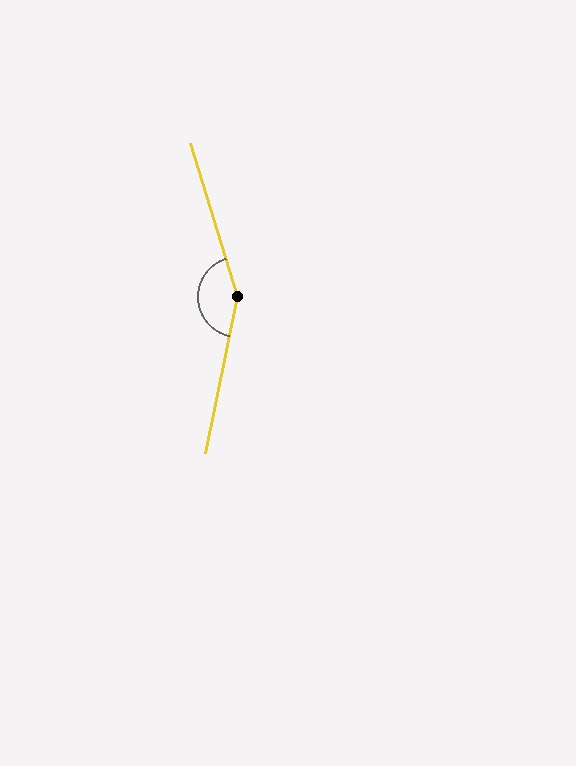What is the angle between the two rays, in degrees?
Approximately 152 degrees.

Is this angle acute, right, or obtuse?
It is obtuse.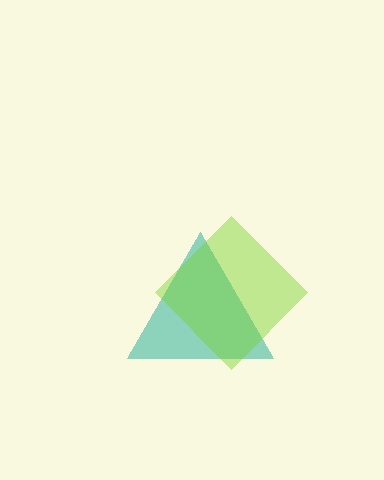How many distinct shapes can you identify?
There are 2 distinct shapes: a teal triangle, a lime diamond.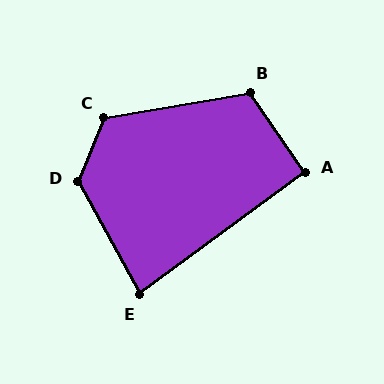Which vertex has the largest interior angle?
D, at approximately 128 degrees.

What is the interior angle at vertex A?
Approximately 92 degrees (approximately right).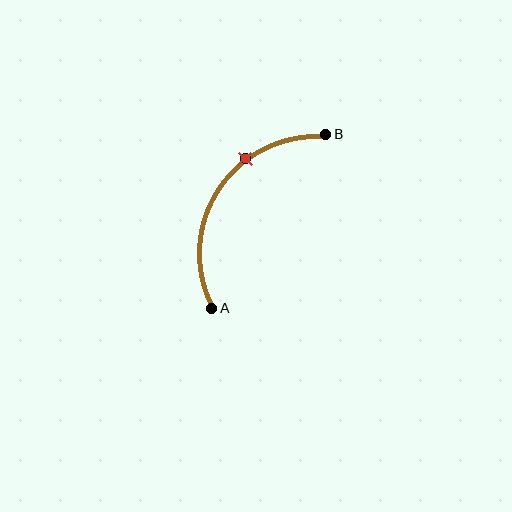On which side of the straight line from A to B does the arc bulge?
The arc bulges to the left of the straight line connecting A and B.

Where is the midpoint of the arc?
The arc midpoint is the point on the curve farthest from the straight line joining A and B. It sits to the left of that line.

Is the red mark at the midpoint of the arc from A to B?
No. The red mark lies on the arc but is closer to endpoint B. The arc midpoint would be at the point on the curve equidistant along the arc from both A and B.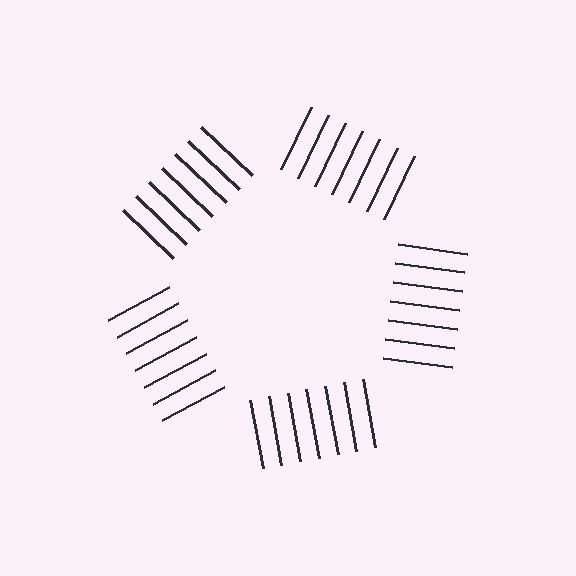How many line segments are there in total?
35 — 7 along each of the 5 edges.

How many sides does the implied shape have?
5 sides — the line-ends trace a pentagon.